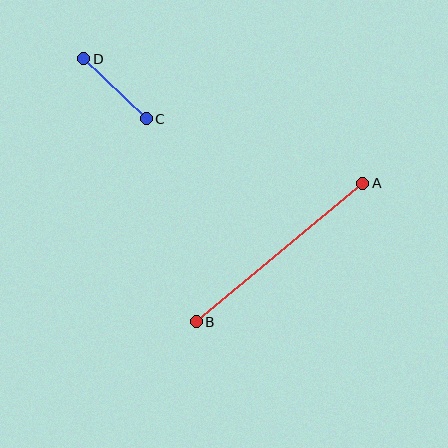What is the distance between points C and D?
The distance is approximately 87 pixels.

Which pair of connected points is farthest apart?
Points A and B are farthest apart.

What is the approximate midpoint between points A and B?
The midpoint is at approximately (279, 253) pixels.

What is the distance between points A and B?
The distance is approximately 217 pixels.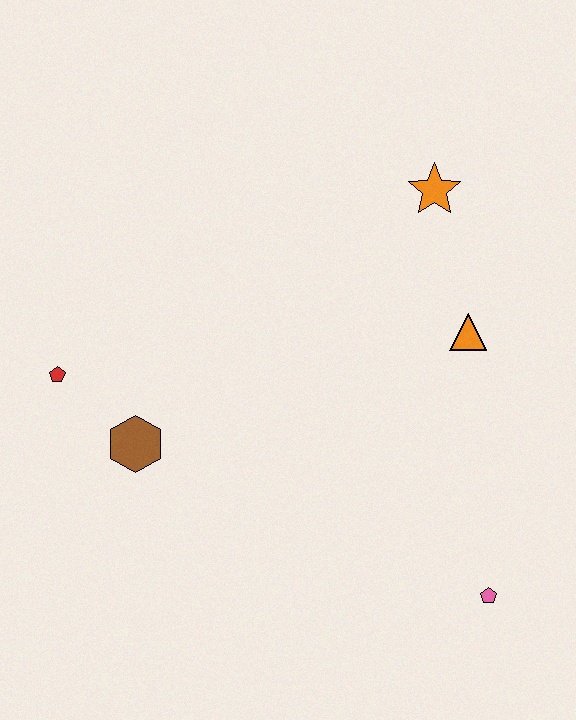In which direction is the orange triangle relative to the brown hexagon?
The orange triangle is to the right of the brown hexagon.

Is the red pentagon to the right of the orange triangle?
No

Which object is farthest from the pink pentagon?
The red pentagon is farthest from the pink pentagon.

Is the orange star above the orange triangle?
Yes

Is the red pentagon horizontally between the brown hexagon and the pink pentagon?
No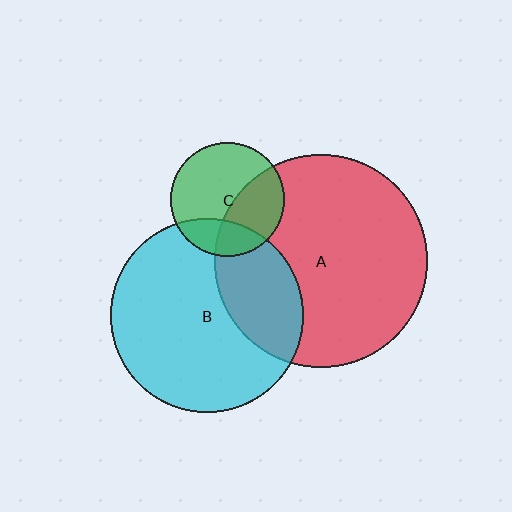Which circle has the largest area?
Circle A (red).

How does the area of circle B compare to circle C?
Approximately 2.9 times.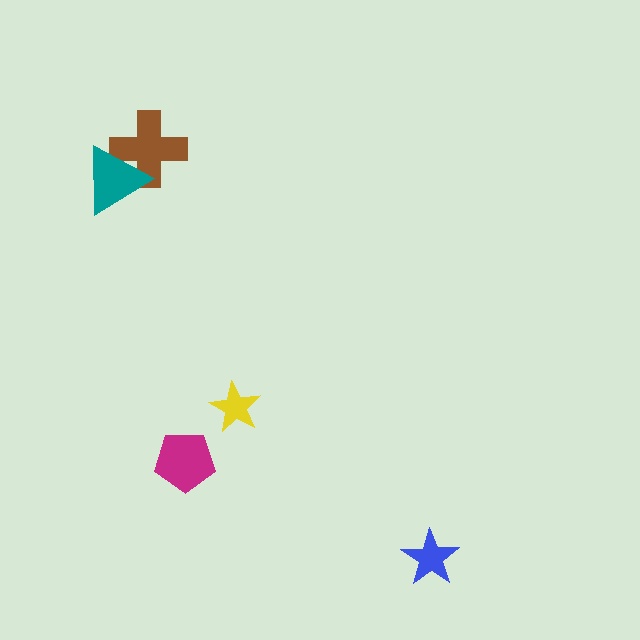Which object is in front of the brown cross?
The teal triangle is in front of the brown cross.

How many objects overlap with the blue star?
0 objects overlap with the blue star.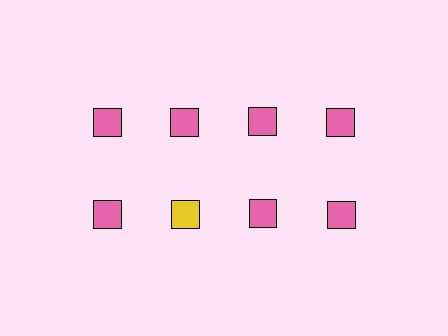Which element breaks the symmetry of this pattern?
The yellow square in the second row, second from left column breaks the symmetry. All other shapes are pink squares.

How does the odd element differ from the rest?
It has a different color: yellow instead of pink.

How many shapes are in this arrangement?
There are 8 shapes arranged in a grid pattern.